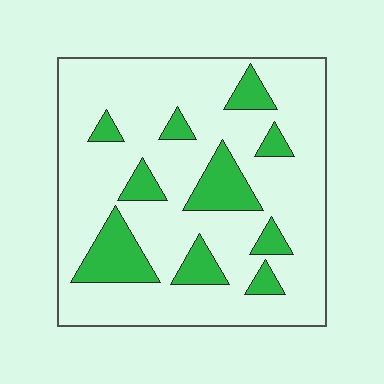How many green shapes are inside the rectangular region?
10.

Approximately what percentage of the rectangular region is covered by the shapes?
Approximately 20%.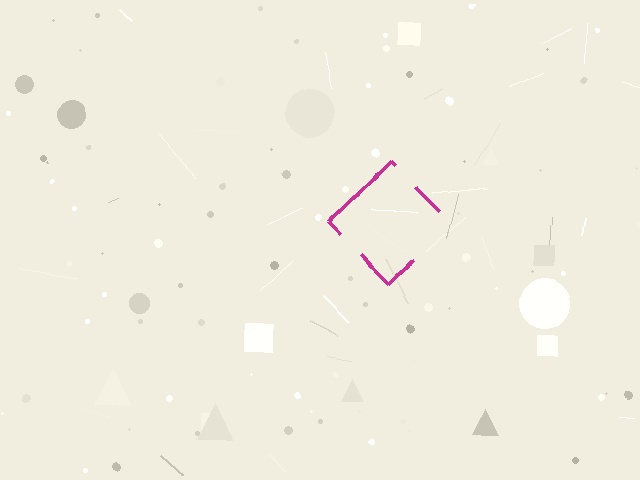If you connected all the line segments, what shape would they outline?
They would outline a diamond.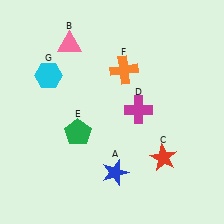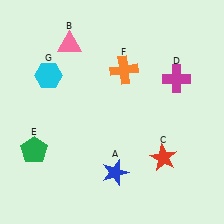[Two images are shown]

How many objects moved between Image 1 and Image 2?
2 objects moved between the two images.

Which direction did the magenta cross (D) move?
The magenta cross (D) moved right.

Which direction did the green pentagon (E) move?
The green pentagon (E) moved left.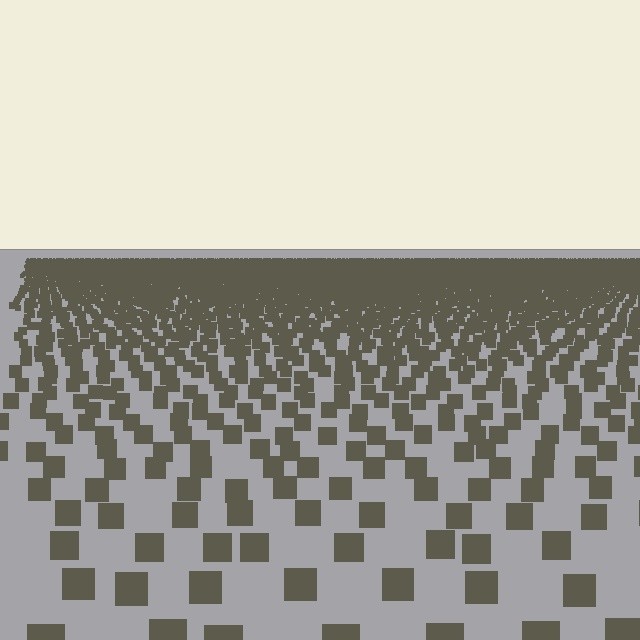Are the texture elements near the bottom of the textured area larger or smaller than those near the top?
Larger. Near the bottom, elements are closer to the viewer and appear at a bigger on-screen size.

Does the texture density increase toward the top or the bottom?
Density increases toward the top.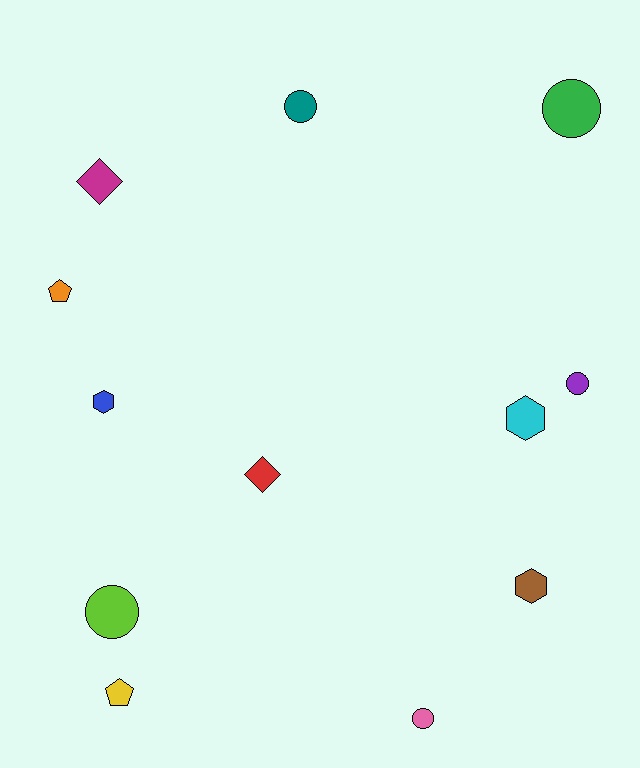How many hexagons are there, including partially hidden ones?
There are 3 hexagons.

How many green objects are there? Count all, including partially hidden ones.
There is 1 green object.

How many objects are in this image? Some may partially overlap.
There are 12 objects.